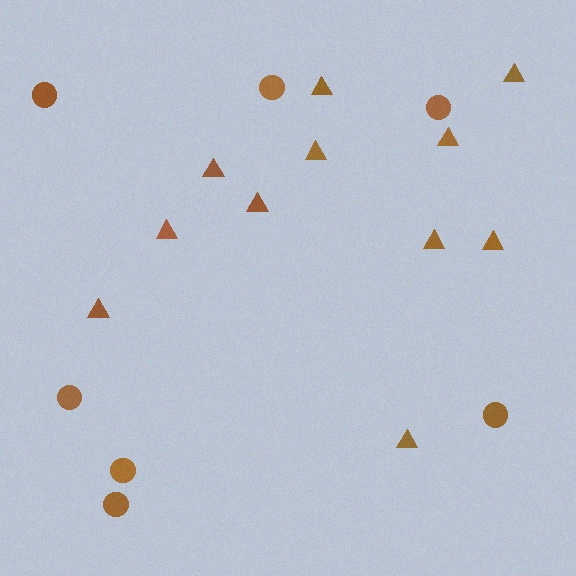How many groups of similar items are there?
There are 2 groups: one group of triangles (11) and one group of circles (7).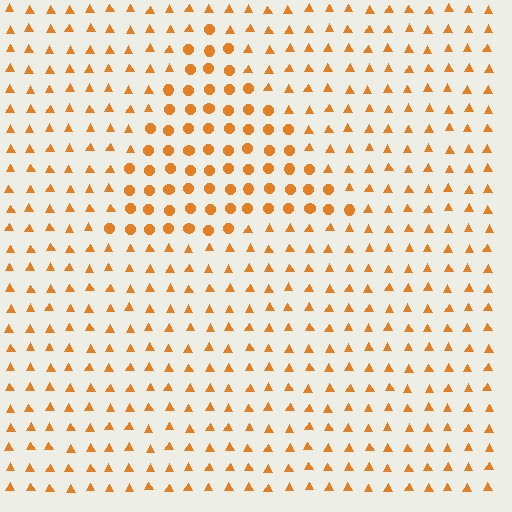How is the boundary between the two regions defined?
The boundary is defined by a change in element shape: circles inside vs. triangles outside. All elements share the same color and spacing.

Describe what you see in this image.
The image is filled with small orange elements arranged in a uniform grid. A triangle-shaped region contains circles, while the surrounding area contains triangles. The boundary is defined purely by the change in element shape.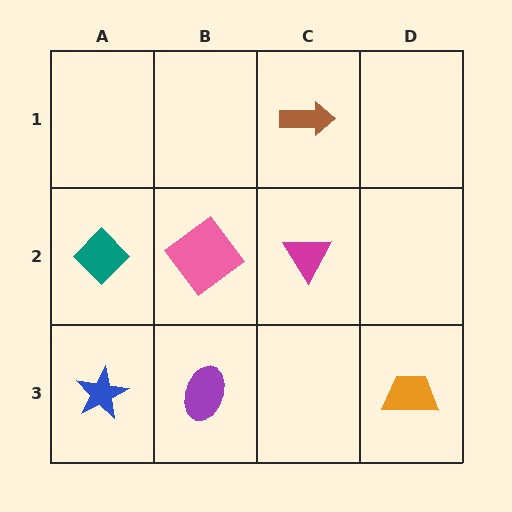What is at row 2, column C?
A magenta triangle.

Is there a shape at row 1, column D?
No, that cell is empty.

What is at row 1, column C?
A brown arrow.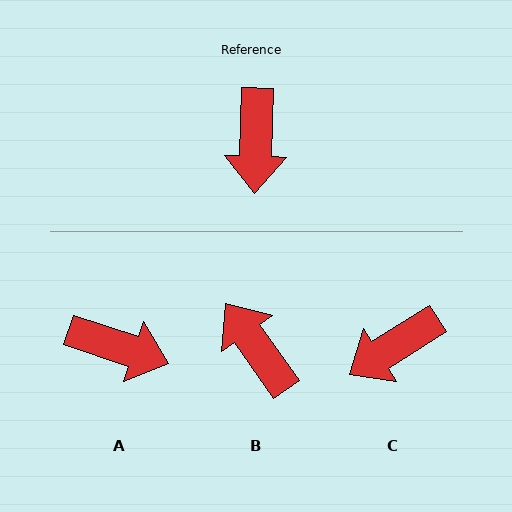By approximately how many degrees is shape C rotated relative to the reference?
Approximately 56 degrees clockwise.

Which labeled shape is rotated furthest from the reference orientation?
B, about 143 degrees away.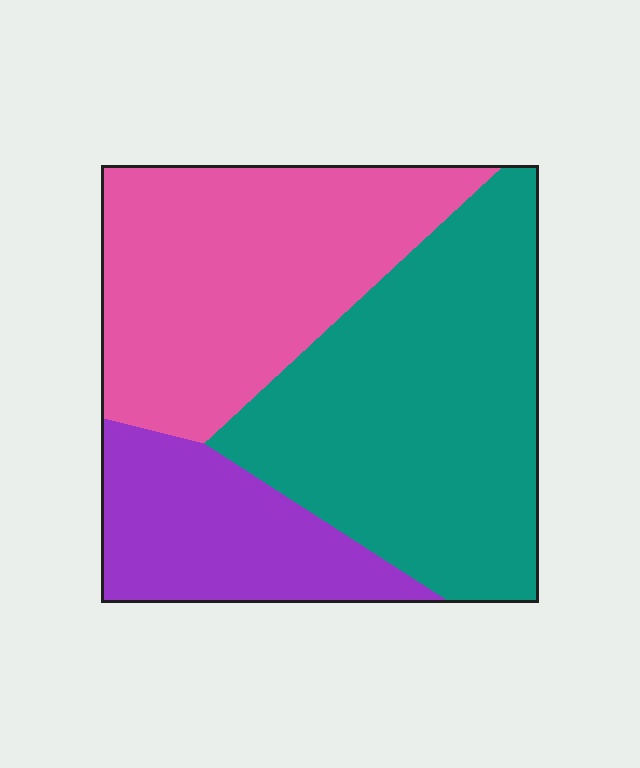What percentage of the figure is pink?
Pink takes up between a quarter and a half of the figure.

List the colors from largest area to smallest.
From largest to smallest: teal, pink, purple.